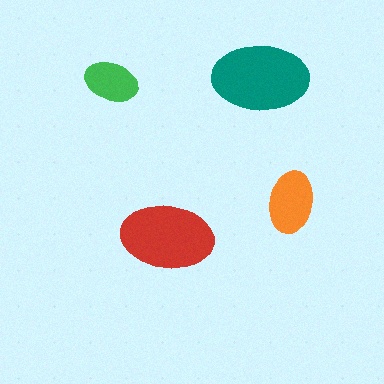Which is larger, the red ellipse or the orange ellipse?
The red one.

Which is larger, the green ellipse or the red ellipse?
The red one.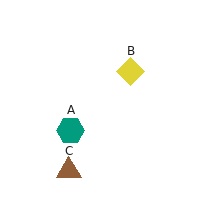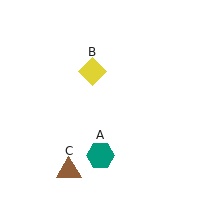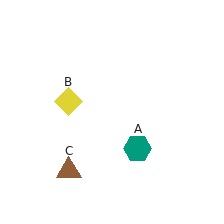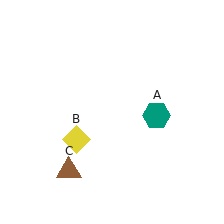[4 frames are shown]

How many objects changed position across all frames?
2 objects changed position: teal hexagon (object A), yellow diamond (object B).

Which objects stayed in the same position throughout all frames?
Brown triangle (object C) remained stationary.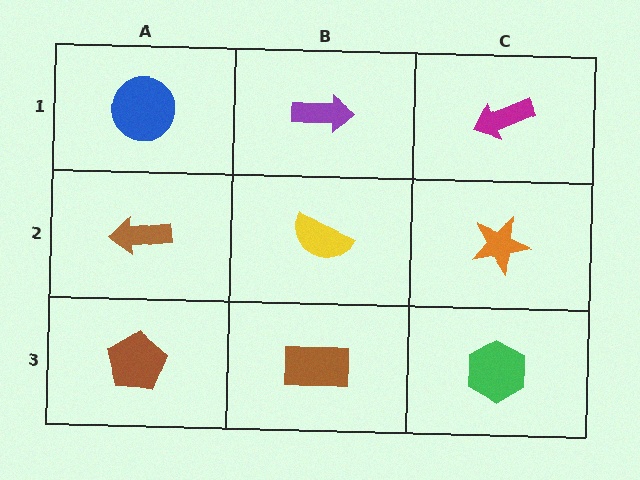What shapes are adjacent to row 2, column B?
A purple arrow (row 1, column B), a brown rectangle (row 3, column B), a brown arrow (row 2, column A), an orange star (row 2, column C).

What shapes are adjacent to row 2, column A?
A blue circle (row 1, column A), a brown pentagon (row 3, column A), a yellow semicircle (row 2, column B).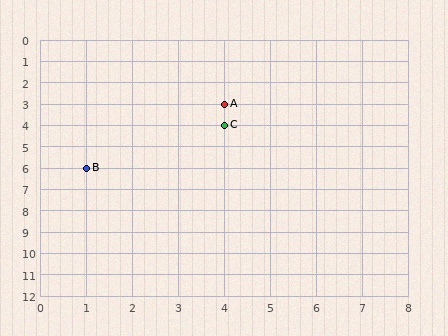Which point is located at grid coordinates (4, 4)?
Point C is at (4, 4).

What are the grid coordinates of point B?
Point B is at grid coordinates (1, 6).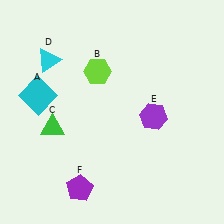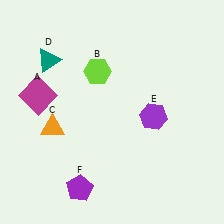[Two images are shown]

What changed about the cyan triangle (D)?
In Image 1, D is cyan. In Image 2, it changed to teal.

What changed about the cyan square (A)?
In Image 1, A is cyan. In Image 2, it changed to magenta.